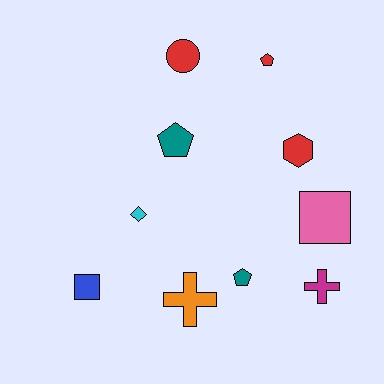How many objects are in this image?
There are 10 objects.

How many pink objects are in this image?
There is 1 pink object.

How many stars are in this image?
There are no stars.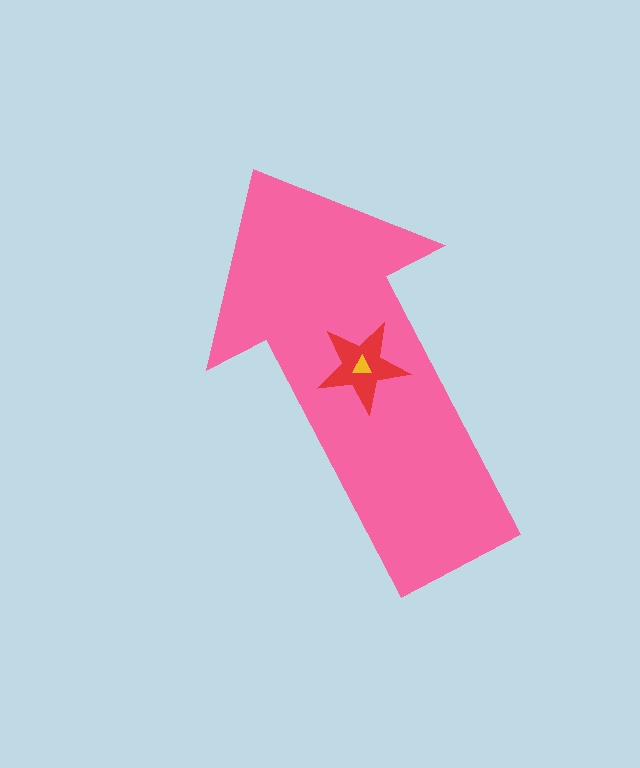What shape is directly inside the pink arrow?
The red star.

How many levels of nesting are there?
3.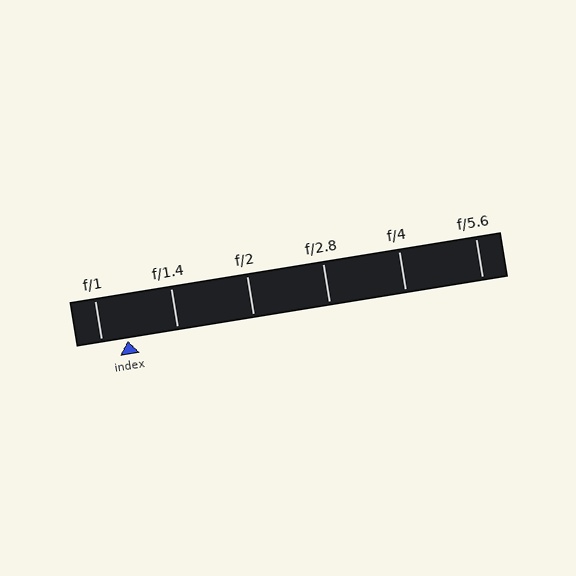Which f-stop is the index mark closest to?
The index mark is closest to f/1.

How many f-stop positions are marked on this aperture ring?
There are 6 f-stop positions marked.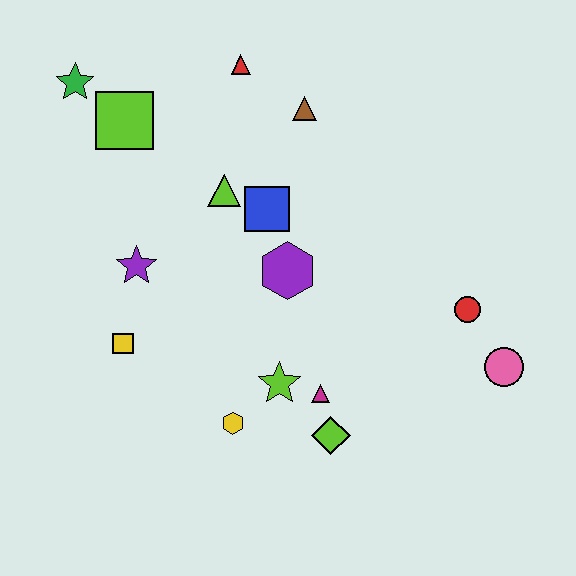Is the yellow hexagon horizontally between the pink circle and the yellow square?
Yes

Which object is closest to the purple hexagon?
The blue square is closest to the purple hexagon.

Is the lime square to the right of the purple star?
No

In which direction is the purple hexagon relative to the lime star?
The purple hexagon is above the lime star.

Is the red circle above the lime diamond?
Yes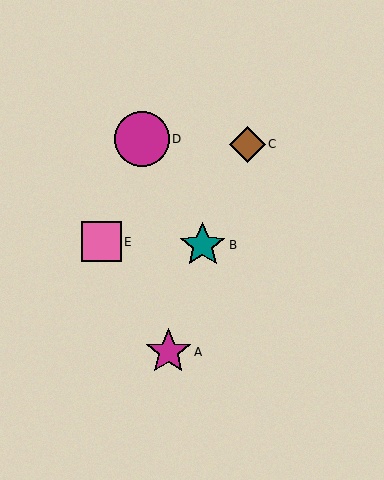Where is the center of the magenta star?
The center of the magenta star is at (168, 352).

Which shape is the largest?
The magenta circle (labeled D) is the largest.